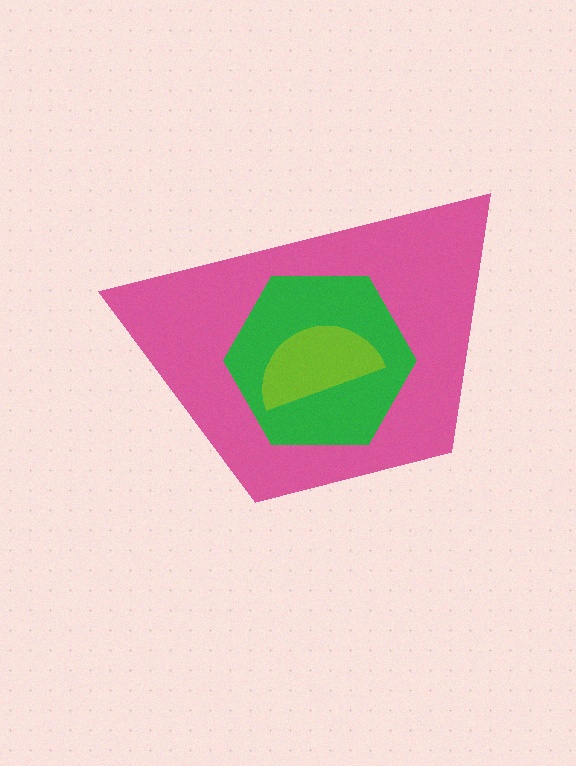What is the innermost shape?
The lime semicircle.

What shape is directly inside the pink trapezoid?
The green hexagon.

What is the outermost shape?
The pink trapezoid.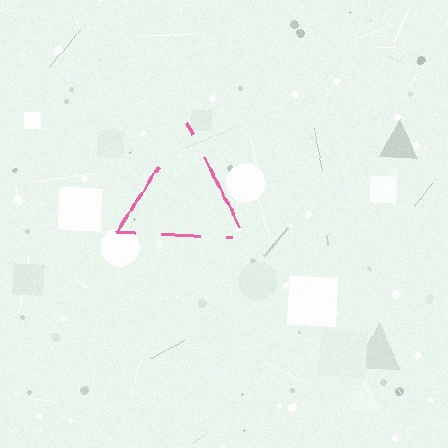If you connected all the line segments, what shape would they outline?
They would outline a triangle.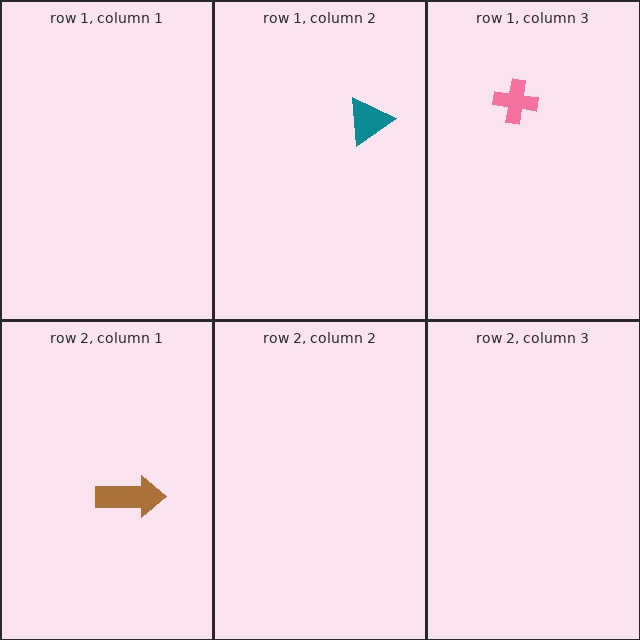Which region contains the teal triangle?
The row 1, column 2 region.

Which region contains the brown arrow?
The row 2, column 1 region.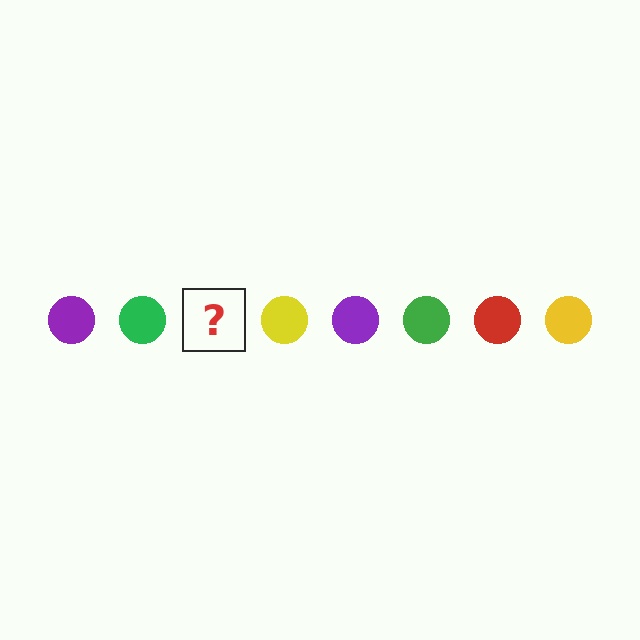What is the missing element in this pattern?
The missing element is a red circle.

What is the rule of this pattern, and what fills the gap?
The rule is that the pattern cycles through purple, green, red, yellow circles. The gap should be filled with a red circle.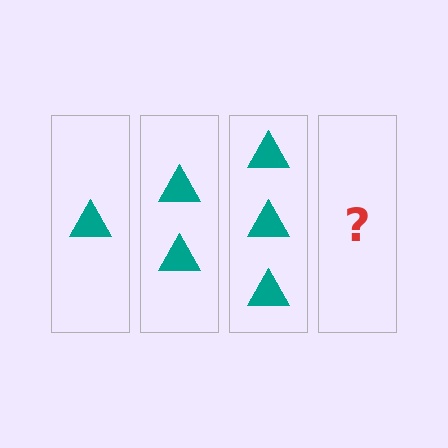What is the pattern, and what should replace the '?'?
The pattern is that each step adds one more triangle. The '?' should be 4 triangles.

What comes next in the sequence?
The next element should be 4 triangles.